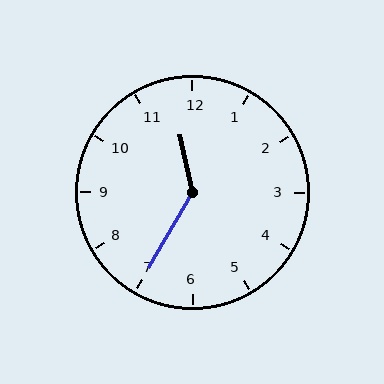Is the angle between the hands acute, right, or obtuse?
It is obtuse.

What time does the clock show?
11:35.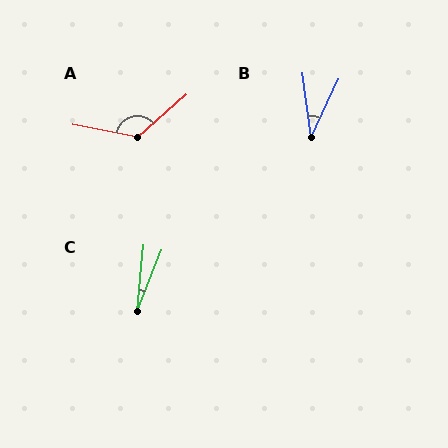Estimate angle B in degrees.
Approximately 32 degrees.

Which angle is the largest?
A, at approximately 127 degrees.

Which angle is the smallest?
C, at approximately 16 degrees.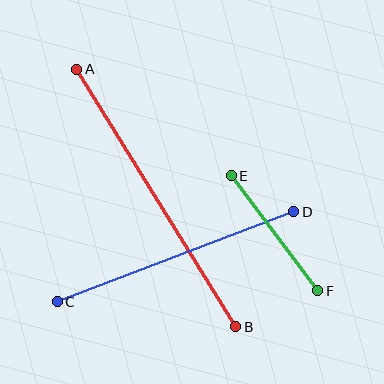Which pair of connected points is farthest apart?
Points A and B are farthest apart.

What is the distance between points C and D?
The distance is approximately 253 pixels.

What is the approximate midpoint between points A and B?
The midpoint is at approximately (156, 198) pixels.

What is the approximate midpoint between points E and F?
The midpoint is at approximately (275, 233) pixels.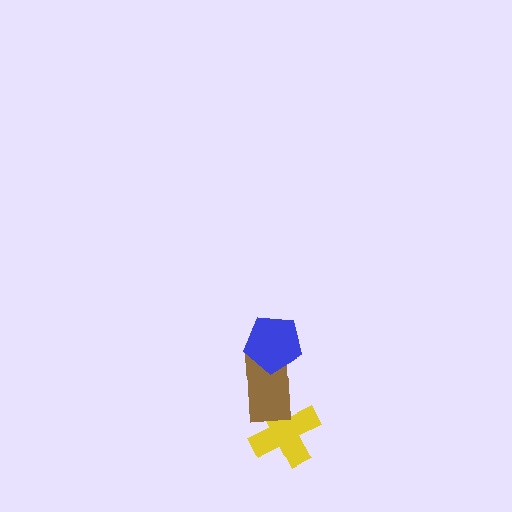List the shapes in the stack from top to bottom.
From top to bottom: the blue pentagon, the brown rectangle, the yellow cross.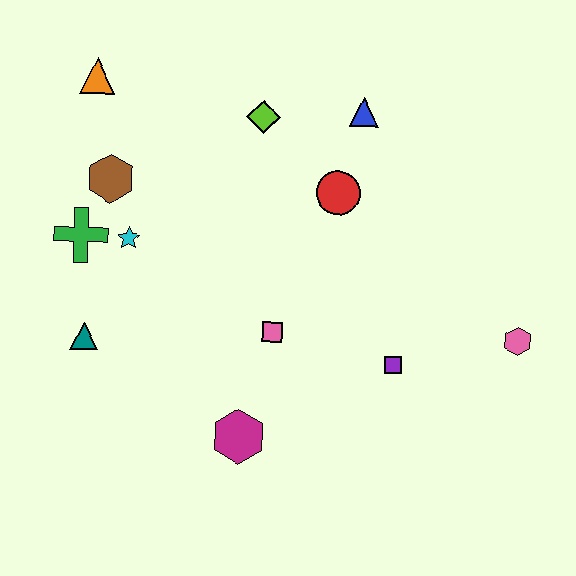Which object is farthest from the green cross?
The pink hexagon is farthest from the green cross.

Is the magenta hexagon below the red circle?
Yes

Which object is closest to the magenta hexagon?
The pink square is closest to the magenta hexagon.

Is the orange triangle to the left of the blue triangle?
Yes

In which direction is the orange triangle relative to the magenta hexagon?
The orange triangle is above the magenta hexagon.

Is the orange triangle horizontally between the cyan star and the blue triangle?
No